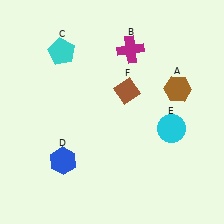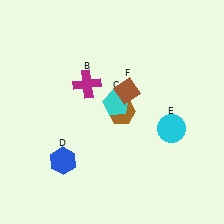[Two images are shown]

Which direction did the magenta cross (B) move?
The magenta cross (B) moved left.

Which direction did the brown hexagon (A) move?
The brown hexagon (A) moved left.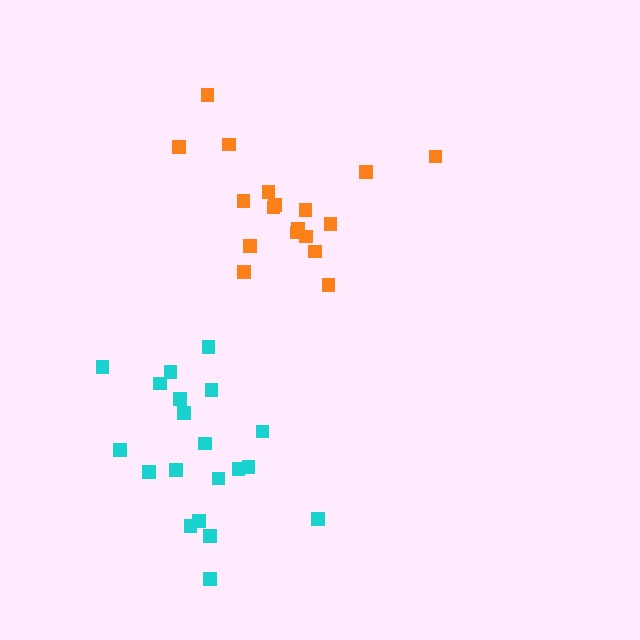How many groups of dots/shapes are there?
There are 2 groups.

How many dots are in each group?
Group 1: 20 dots, Group 2: 18 dots (38 total).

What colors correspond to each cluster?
The clusters are colored: cyan, orange.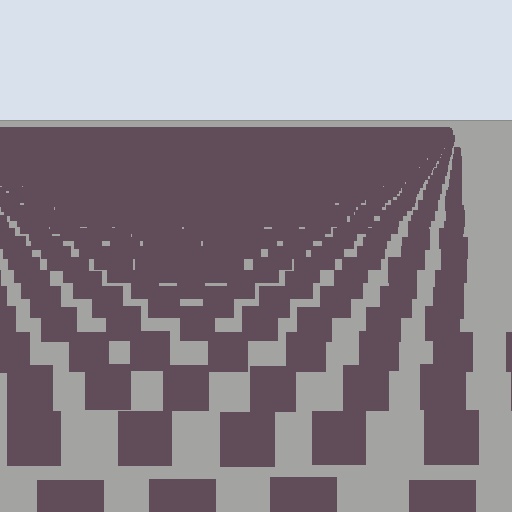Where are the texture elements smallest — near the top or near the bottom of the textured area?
Near the top.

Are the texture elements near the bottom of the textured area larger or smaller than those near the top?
Larger. Near the bottom, elements are closer to the viewer and appear at a bigger on-screen size.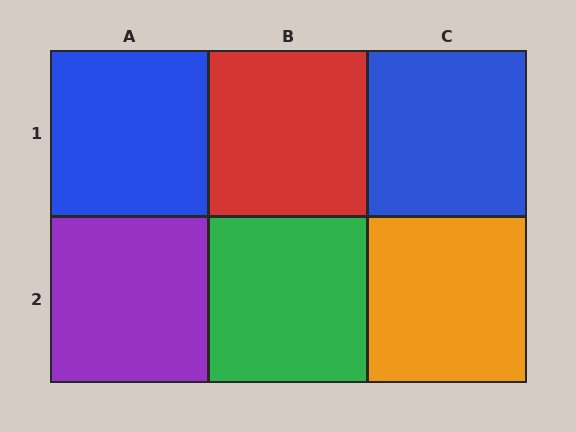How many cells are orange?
1 cell is orange.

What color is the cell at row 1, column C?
Blue.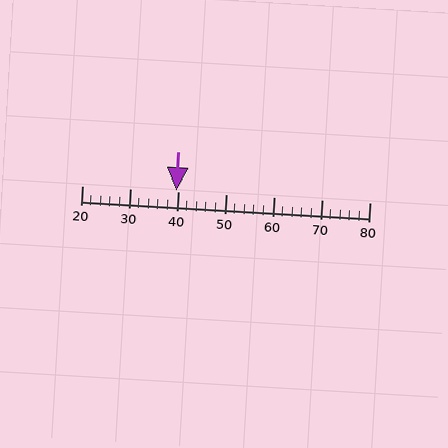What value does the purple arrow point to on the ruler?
The purple arrow points to approximately 40.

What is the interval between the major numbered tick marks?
The major tick marks are spaced 10 units apart.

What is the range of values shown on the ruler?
The ruler shows values from 20 to 80.